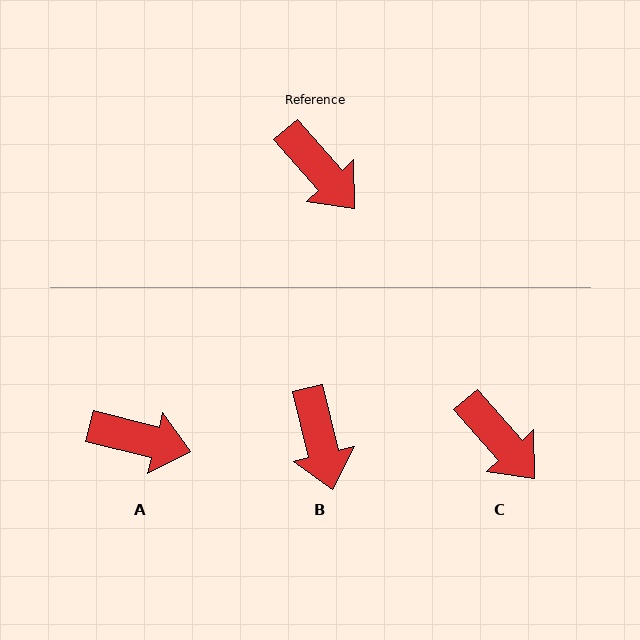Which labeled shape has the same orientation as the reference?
C.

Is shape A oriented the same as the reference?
No, it is off by about 34 degrees.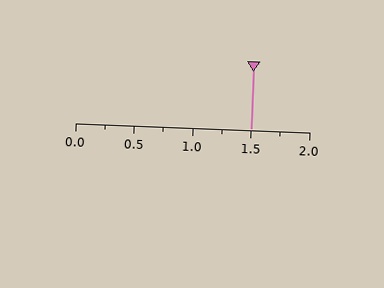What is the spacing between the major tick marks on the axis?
The major ticks are spaced 0.5 apart.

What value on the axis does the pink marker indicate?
The marker indicates approximately 1.5.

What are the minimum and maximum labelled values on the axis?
The axis runs from 0.0 to 2.0.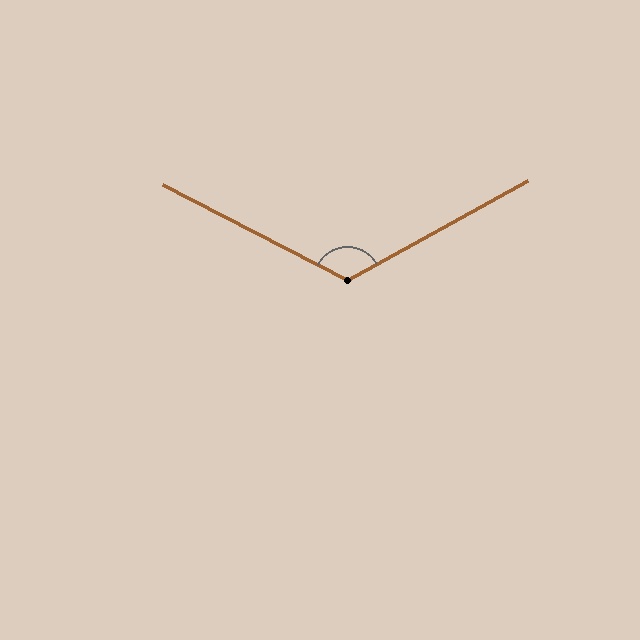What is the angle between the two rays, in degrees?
Approximately 124 degrees.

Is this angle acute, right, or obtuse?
It is obtuse.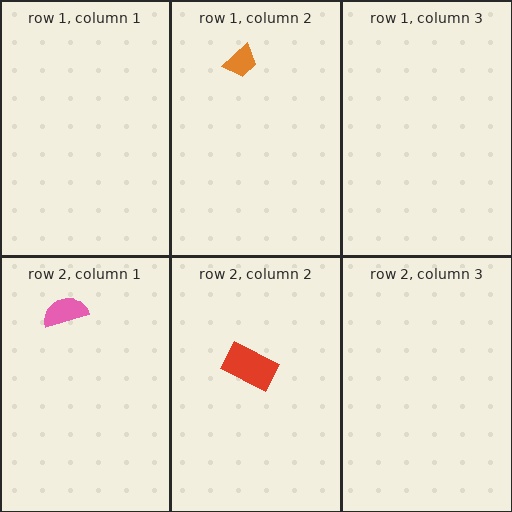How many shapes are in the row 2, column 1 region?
1.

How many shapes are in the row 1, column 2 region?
1.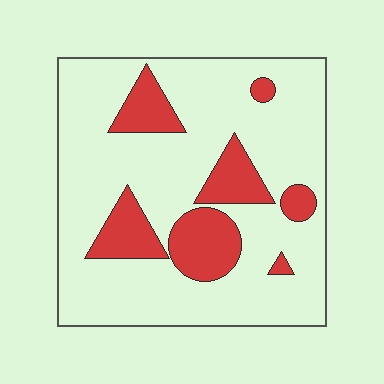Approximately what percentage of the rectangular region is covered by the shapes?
Approximately 20%.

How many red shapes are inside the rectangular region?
7.